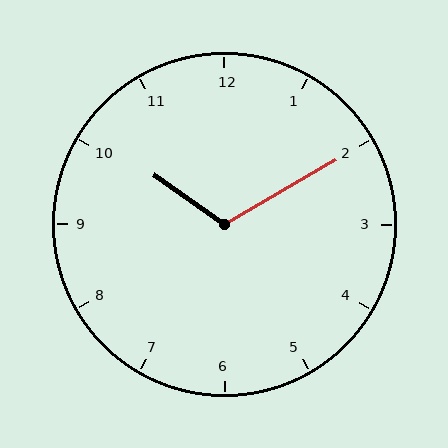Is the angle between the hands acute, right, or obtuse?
It is obtuse.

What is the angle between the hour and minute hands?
Approximately 115 degrees.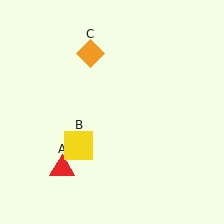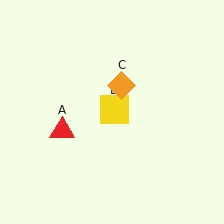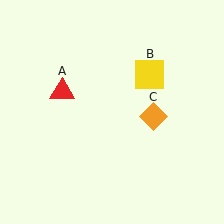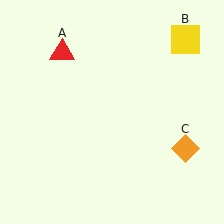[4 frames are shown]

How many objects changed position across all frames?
3 objects changed position: red triangle (object A), yellow square (object B), orange diamond (object C).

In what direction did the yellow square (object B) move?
The yellow square (object B) moved up and to the right.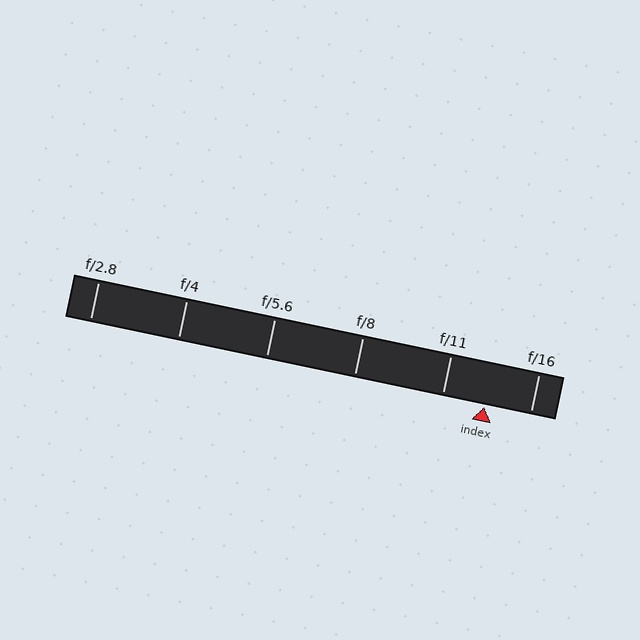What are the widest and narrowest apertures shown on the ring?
The widest aperture shown is f/2.8 and the narrowest is f/16.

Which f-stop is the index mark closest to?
The index mark is closest to f/11.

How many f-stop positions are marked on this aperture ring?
There are 6 f-stop positions marked.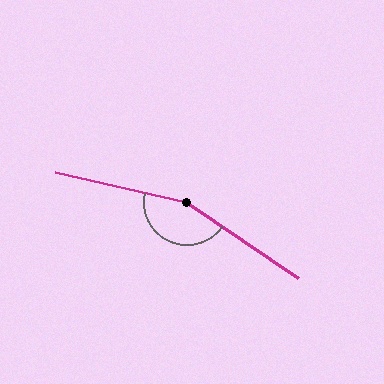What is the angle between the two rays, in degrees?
Approximately 159 degrees.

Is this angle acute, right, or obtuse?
It is obtuse.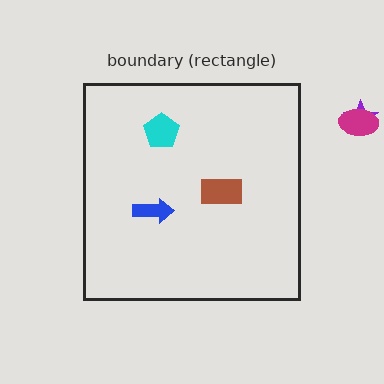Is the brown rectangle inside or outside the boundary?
Inside.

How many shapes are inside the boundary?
3 inside, 2 outside.